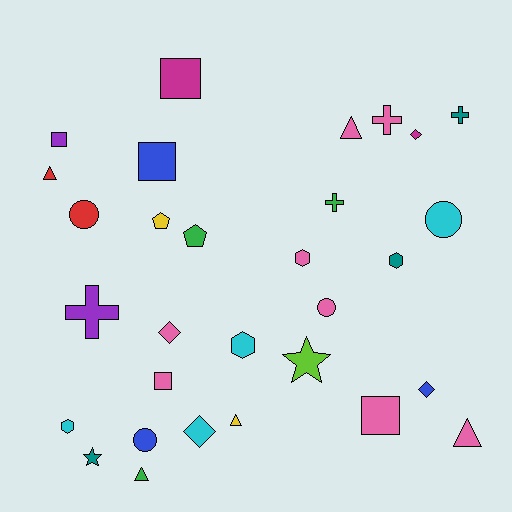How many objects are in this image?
There are 30 objects.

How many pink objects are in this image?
There are 8 pink objects.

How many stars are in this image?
There are 2 stars.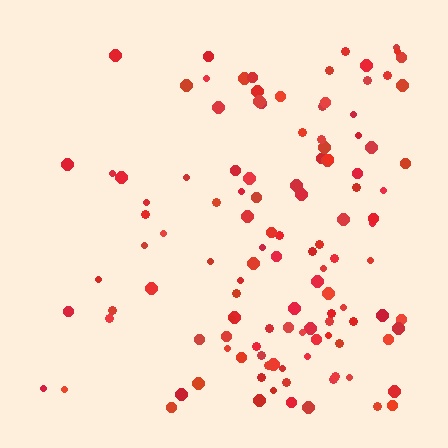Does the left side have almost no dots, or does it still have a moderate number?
Still a moderate number, just noticeably fewer than the right.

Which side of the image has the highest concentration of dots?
The right.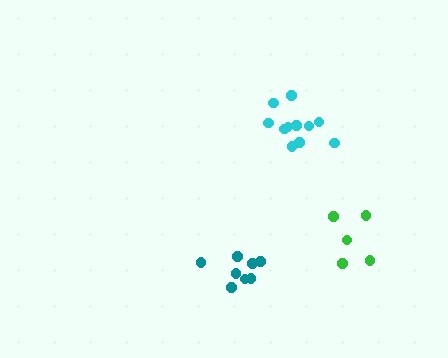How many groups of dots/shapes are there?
There are 3 groups.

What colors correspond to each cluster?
The clusters are colored: teal, green, cyan.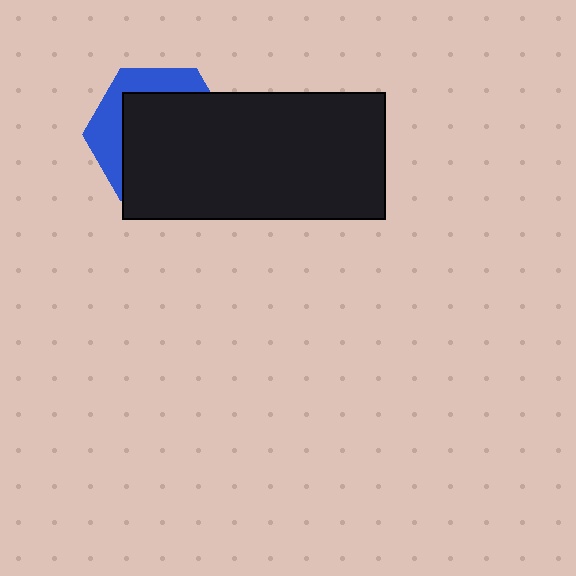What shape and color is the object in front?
The object in front is a black rectangle.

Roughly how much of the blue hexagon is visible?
A small part of it is visible (roughly 30%).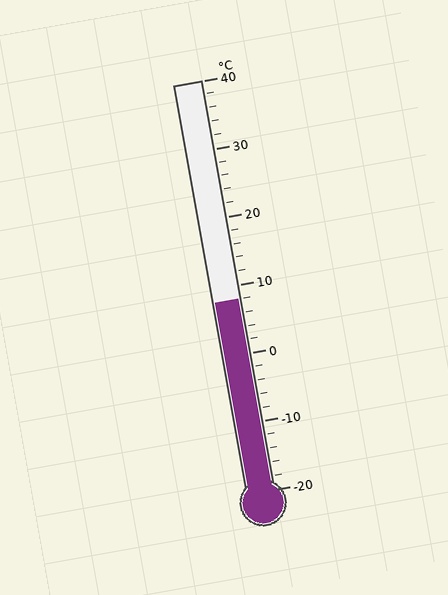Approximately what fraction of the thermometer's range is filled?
The thermometer is filled to approximately 45% of its range.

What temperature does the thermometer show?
The thermometer shows approximately 8°C.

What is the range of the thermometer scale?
The thermometer scale ranges from -20°C to 40°C.